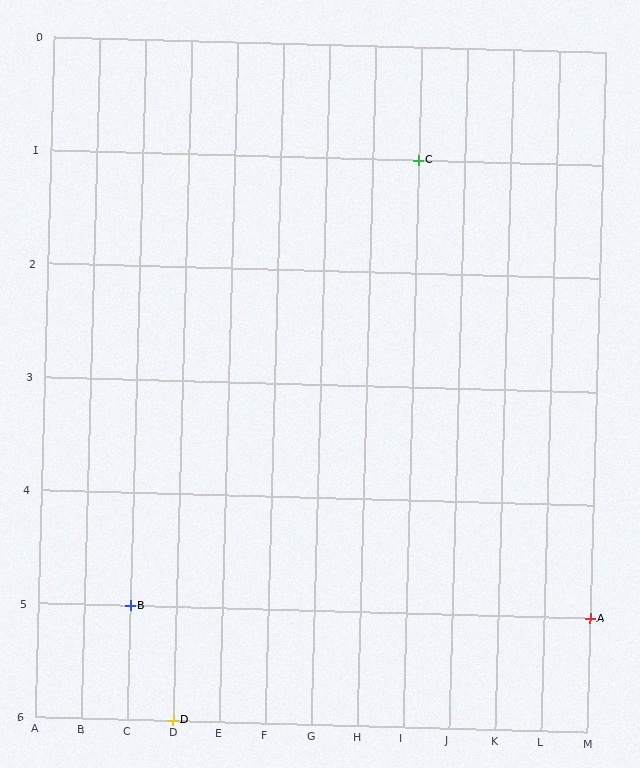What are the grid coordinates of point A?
Point A is at grid coordinates (M, 5).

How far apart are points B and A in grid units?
Points B and A are 10 columns apart.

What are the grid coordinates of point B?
Point B is at grid coordinates (C, 5).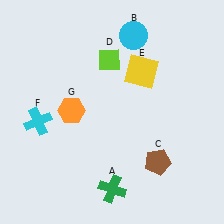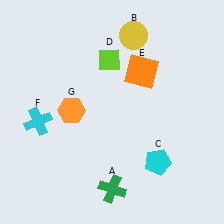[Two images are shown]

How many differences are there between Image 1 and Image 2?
There are 3 differences between the two images.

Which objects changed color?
B changed from cyan to yellow. C changed from brown to cyan. E changed from yellow to orange.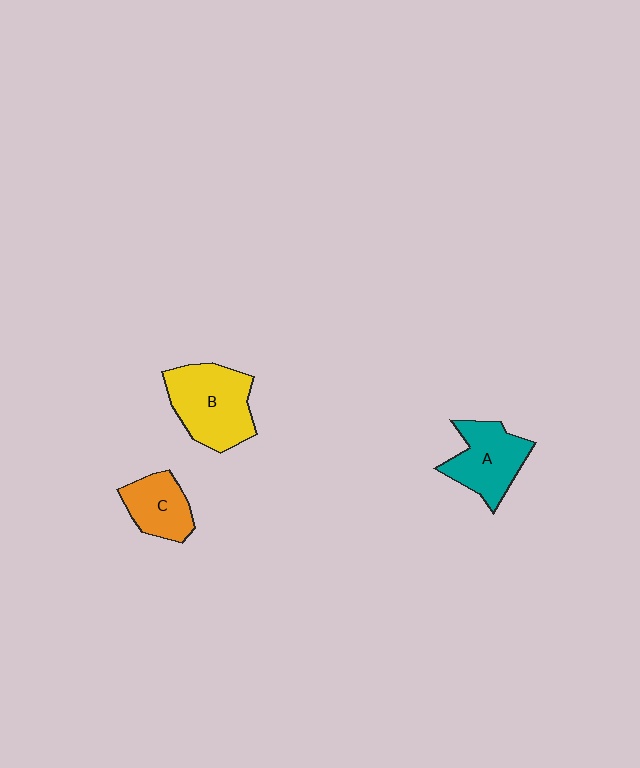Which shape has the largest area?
Shape B (yellow).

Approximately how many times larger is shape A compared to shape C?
Approximately 1.3 times.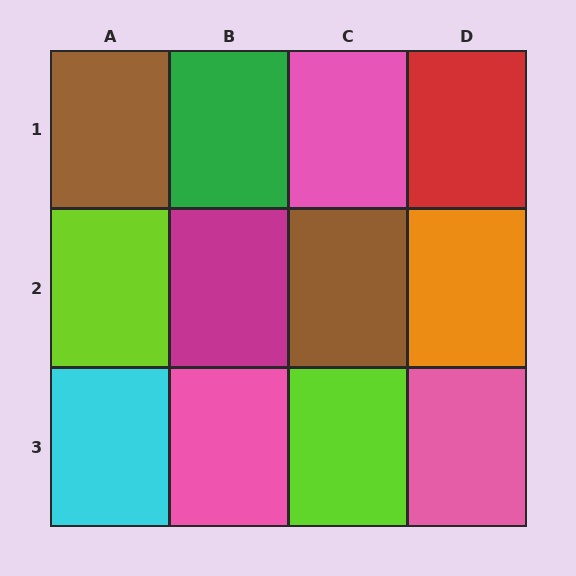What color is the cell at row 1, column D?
Red.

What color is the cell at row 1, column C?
Pink.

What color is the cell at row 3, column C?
Lime.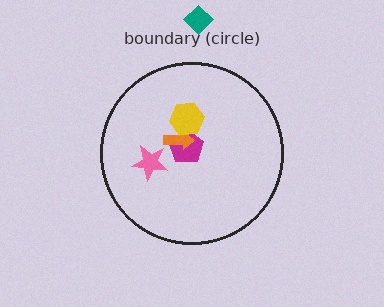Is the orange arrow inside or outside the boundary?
Inside.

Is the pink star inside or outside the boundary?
Inside.